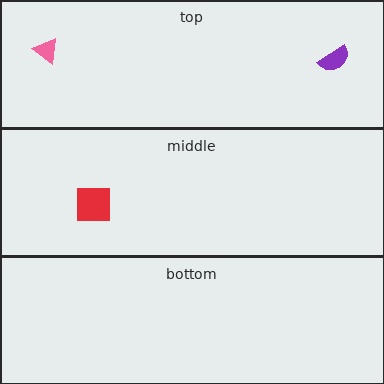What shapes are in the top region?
The purple semicircle, the pink triangle.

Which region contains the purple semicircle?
The top region.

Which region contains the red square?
The middle region.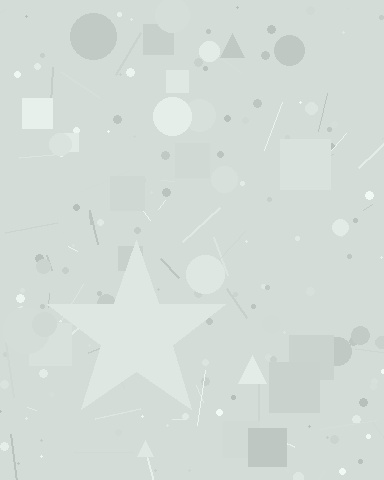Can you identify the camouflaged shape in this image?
The camouflaged shape is a star.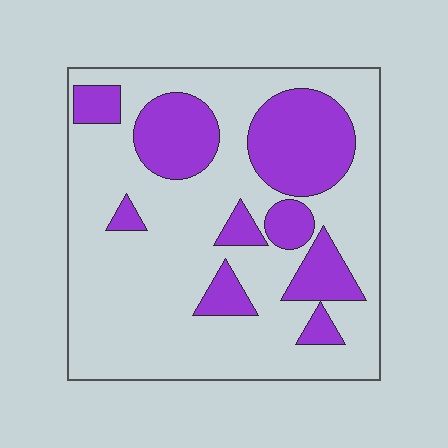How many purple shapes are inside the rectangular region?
9.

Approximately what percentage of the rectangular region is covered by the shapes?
Approximately 30%.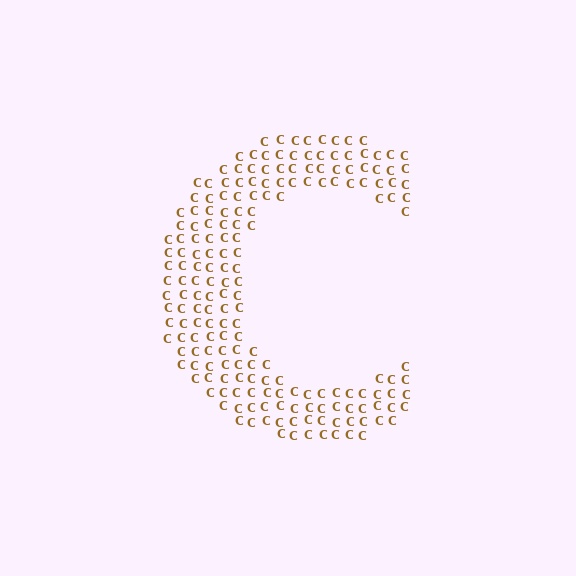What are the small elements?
The small elements are letter C's.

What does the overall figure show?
The overall figure shows the letter C.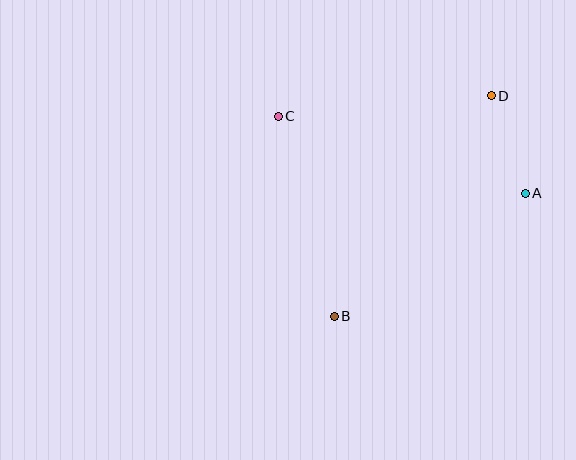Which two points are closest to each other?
Points A and D are closest to each other.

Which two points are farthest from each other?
Points B and D are farthest from each other.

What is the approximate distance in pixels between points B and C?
The distance between B and C is approximately 208 pixels.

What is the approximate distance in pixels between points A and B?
The distance between A and B is approximately 227 pixels.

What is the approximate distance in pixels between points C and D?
The distance between C and D is approximately 214 pixels.